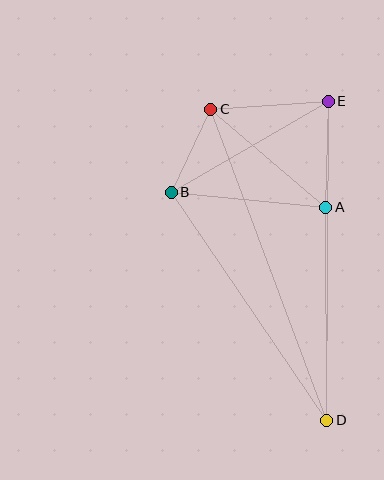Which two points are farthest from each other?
Points C and D are farthest from each other.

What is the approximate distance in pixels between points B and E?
The distance between B and E is approximately 181 pixels.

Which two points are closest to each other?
Points B and C are closest to each other.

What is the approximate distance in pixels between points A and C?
The distance between A and C is approximately 151 pixels.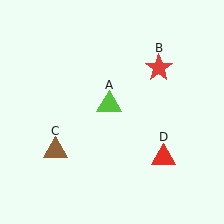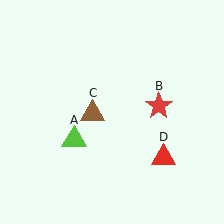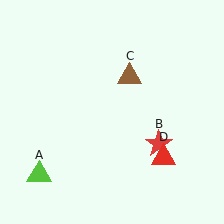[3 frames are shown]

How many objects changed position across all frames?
3 objects changed position: lime triangle (object A), red star (object B), brown triangle (object C).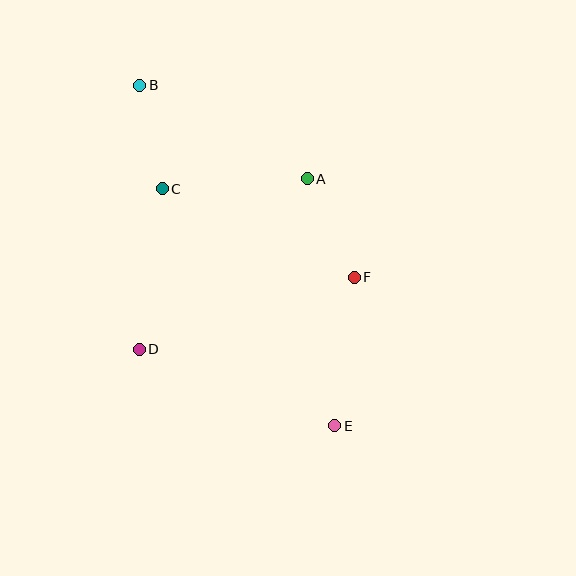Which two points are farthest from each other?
Points B and E are farthest from each other.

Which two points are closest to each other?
Points B and C are closest to each other.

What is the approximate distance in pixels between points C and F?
The distance between C and F is approximately 211 pixels.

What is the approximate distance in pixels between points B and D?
The distance between B and D is approximately 264 pixels.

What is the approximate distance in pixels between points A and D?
The distance between A and D is approximately 239 pixels.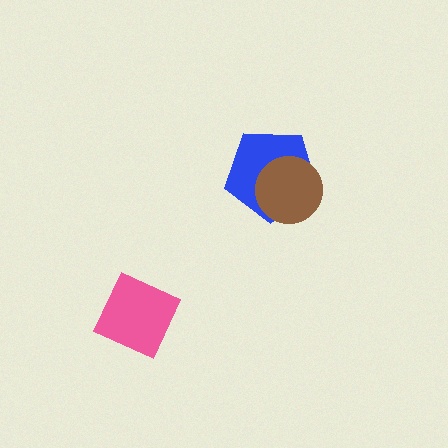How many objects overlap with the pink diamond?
0 objects overlap with the pink diamond.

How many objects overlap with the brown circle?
1 object overlaps with the brown circle.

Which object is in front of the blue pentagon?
The brown circle is in front of the blue pentagon.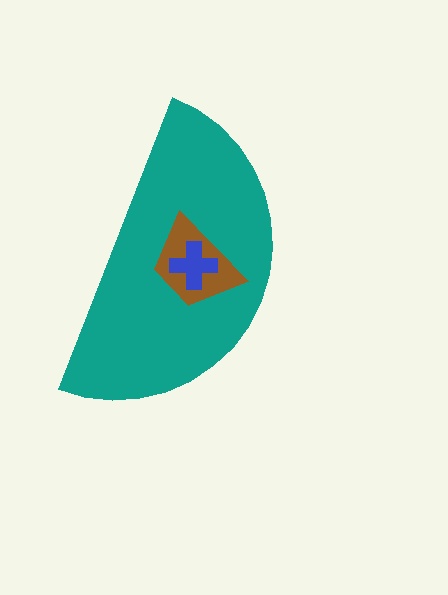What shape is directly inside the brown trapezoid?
The blue cross.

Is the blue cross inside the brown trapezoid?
Yes.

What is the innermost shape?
The blue cross.